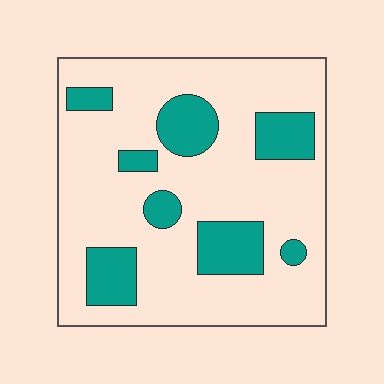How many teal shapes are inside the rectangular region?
8.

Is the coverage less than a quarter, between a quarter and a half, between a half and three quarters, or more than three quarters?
Less than a quarter.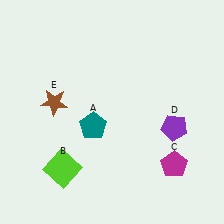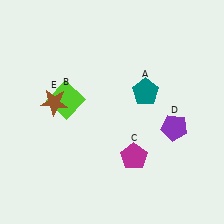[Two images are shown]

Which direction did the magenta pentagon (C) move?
The magenta pentagon (C) moved left.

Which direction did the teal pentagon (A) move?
The teal pentagon (A) moved right.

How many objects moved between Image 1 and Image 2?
3 objects moved between the two images.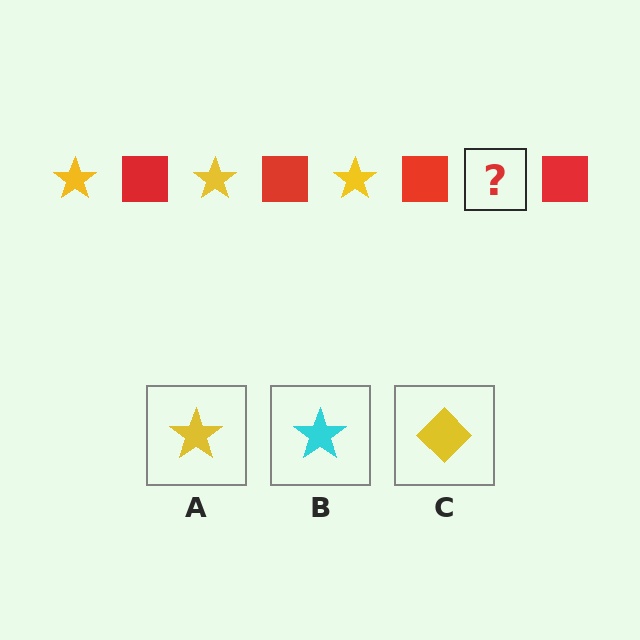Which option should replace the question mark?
Option A.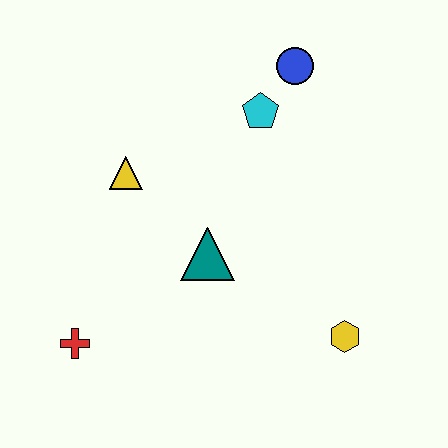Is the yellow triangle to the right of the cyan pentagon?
No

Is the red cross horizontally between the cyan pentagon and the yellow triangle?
No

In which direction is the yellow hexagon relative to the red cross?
The yellow hexagon is to the right of the red cross.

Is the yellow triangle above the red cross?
Yes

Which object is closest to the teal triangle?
The yellow triangle is closest to the teal triangle.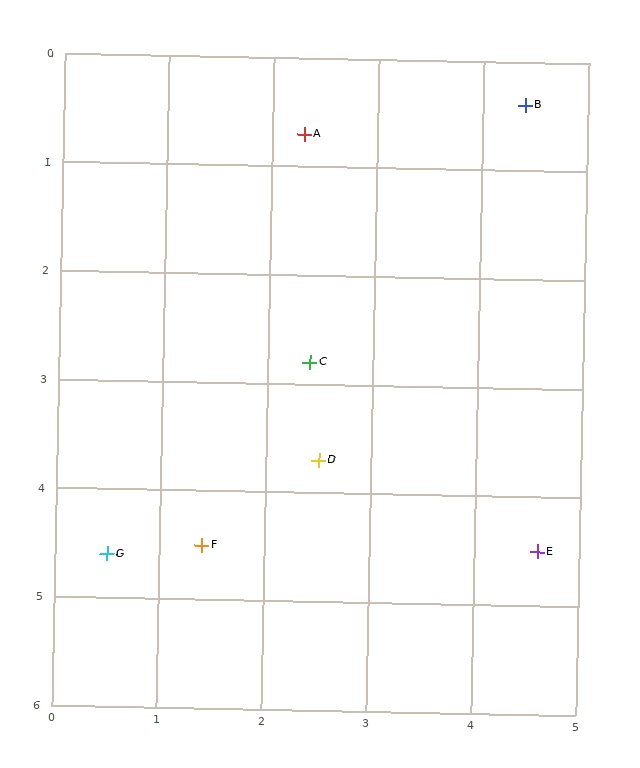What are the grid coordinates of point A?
Point A is at approximately (2.3, 0.7).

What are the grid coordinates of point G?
Point G is at approximately (0.5, 4.6).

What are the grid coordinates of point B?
Point B is at approximately (4.4, 0.4).